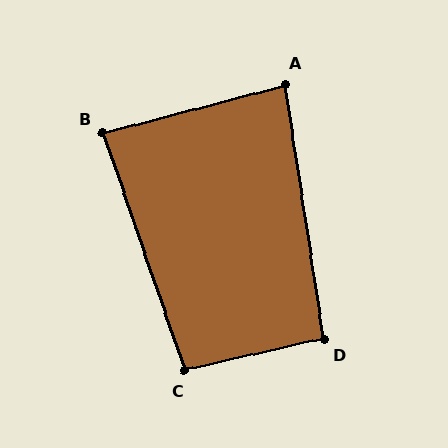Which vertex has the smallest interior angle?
A, at approximately 84 degrees.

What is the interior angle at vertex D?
Approximately 94 degrees (approximately right).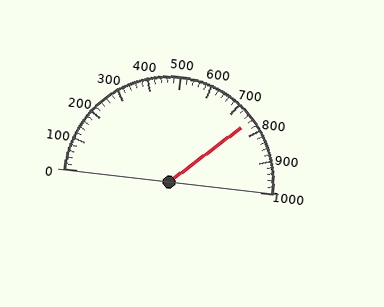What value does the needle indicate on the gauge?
The needle indicates approximately 760.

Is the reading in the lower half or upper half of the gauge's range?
The reading is in the upper half of the range (0 to 1000).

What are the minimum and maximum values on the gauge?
The gauge ranges from 0 to 1000.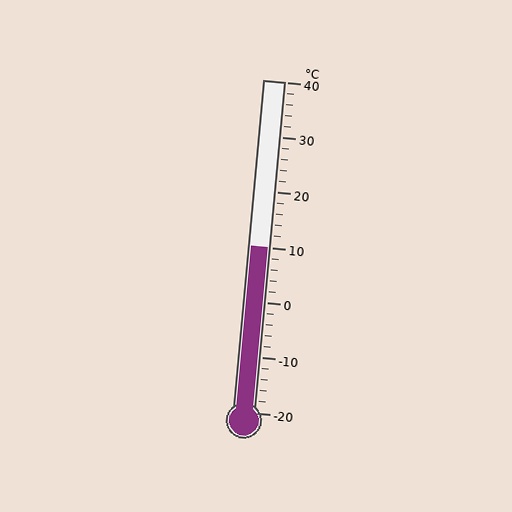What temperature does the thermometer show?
The thermometer shows approximately 10°C.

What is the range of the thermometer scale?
The thermometer scale ranges from -20°C to 40°C.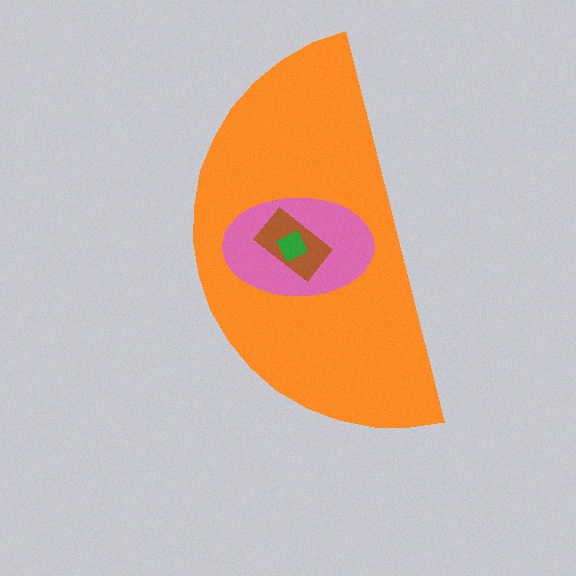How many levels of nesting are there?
4.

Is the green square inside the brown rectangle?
Yes.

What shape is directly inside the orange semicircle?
The pink ellipse.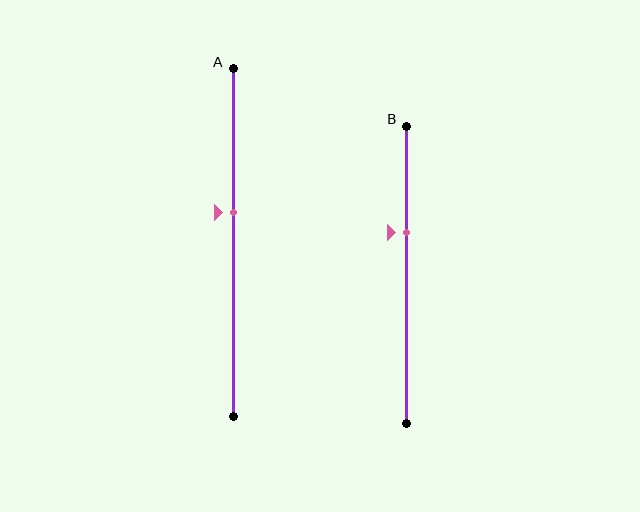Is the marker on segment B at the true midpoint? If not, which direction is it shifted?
No, the marker on segment B is shifted upward by about 14% of the segment length.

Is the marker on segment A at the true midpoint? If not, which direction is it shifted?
No, the marker on segment A is shifted upward by about 9% of the segment length.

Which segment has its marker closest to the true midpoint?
Segment A has its marker closest to the true midpoint.